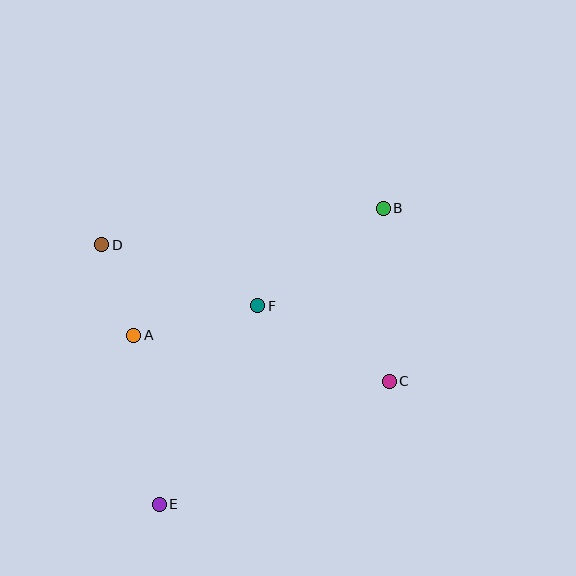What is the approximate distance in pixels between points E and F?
The distance between E and F is approximately 222 pixels.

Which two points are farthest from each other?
Points B and E are farthest from each other.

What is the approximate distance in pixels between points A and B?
The distance between A and B is approximately 280 pixels.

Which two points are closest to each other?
Points A and D are closest to each other.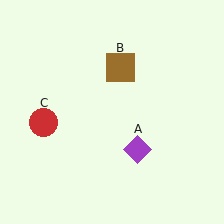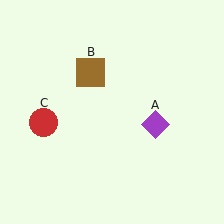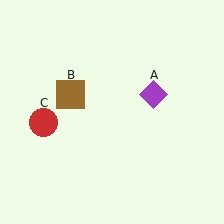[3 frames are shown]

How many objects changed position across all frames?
2 objects changed position: purple diamond (object A), brown square (object B).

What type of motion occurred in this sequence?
The purple diamond (object A), brown square (object B) rotated counterclockwise around the center of the scene.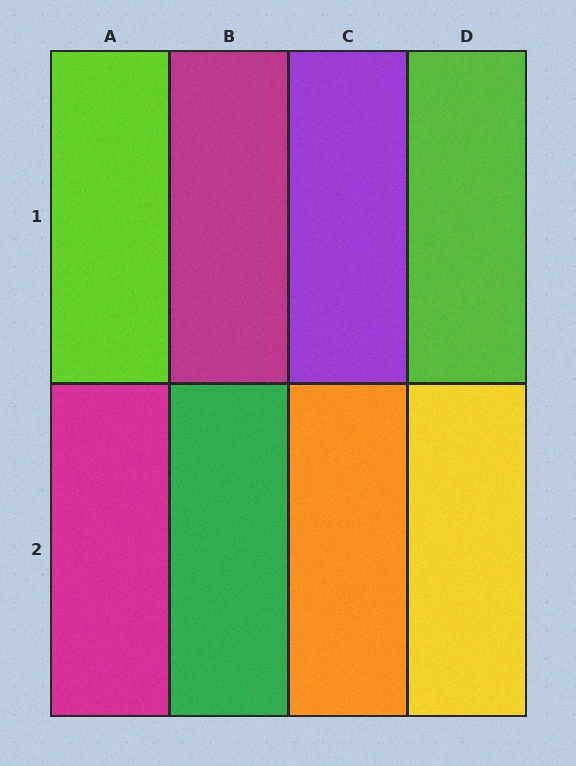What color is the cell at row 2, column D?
Yellow.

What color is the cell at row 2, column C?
Orange.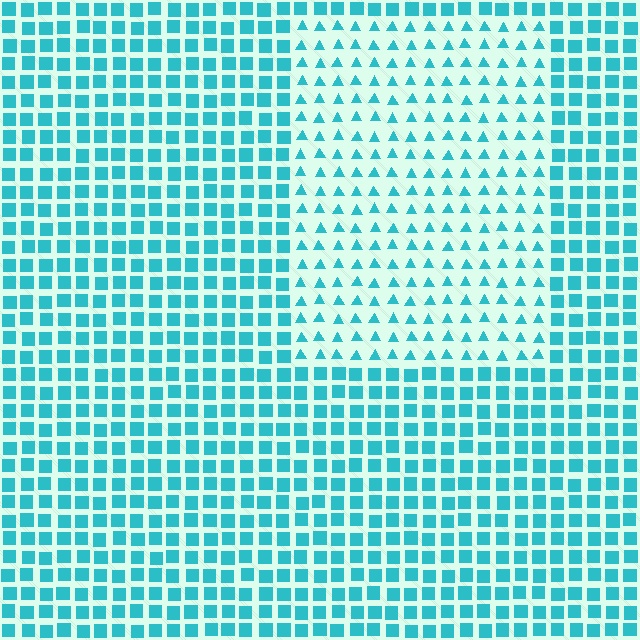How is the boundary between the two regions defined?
The boundary is defined by a change in element shape: triangles inside vs. squares outside. All elements share the same color and spacing.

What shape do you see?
I see a rectangle.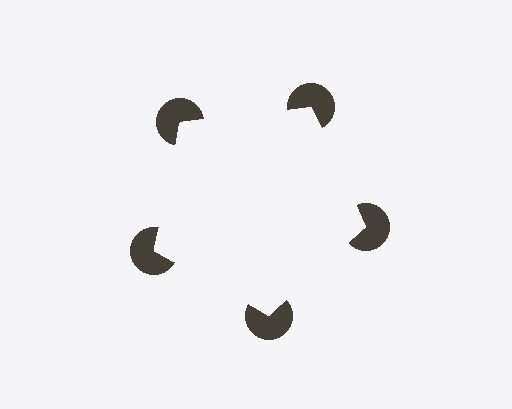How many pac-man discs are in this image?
There are 5 — one at each vertex of the illusory pentagon.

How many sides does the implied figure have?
5 sides.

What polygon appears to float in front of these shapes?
An illusory pentagon — its edges are inferred from the aligned wedge cuts in the pac-man discs, not physically drawn.